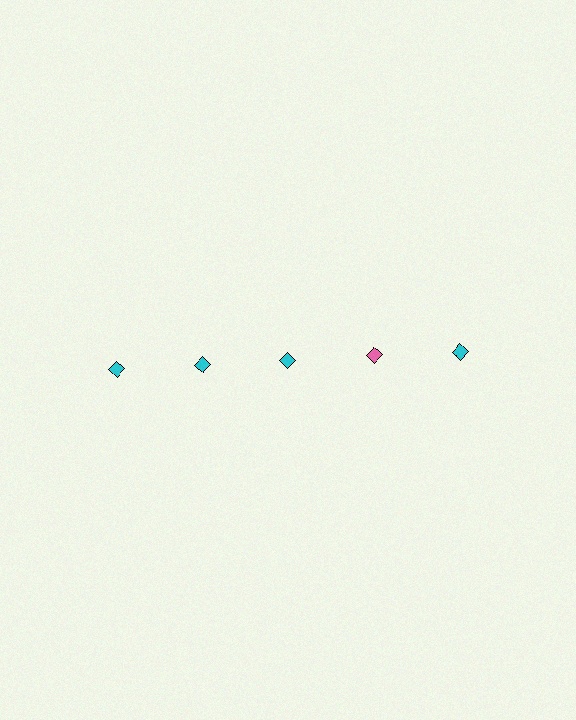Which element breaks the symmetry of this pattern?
The pink diamond in the top row, second from right column breaks the symmetry. All other shapes are cyan diamonds.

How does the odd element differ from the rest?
It has a different color: pink instead of cyan.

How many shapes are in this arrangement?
There are 5 shapes arranged in a grid pattern.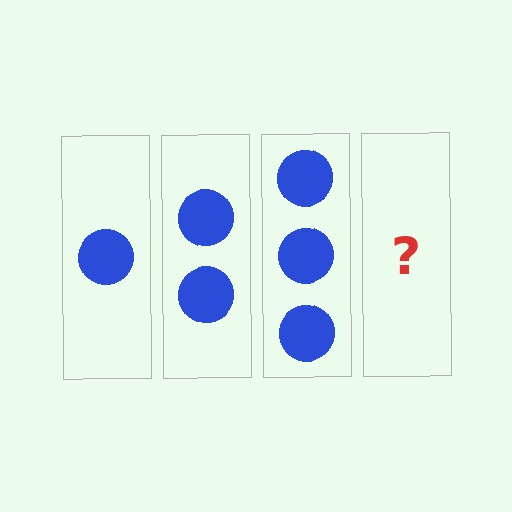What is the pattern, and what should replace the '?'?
The pattern is that each step adds one more circle. The '?' should be 4 circles.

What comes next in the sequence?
The next element should be 4 circles.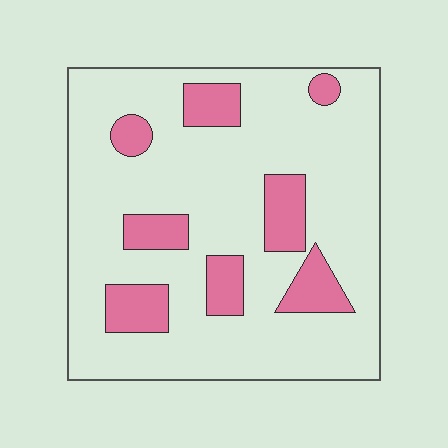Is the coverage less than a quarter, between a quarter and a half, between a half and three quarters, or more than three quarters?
Less than a quarter.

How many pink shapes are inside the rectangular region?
8.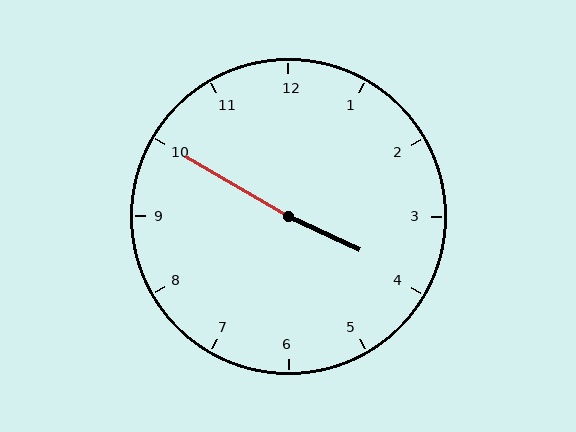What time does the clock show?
3:50.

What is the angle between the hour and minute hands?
Approximately 175 degrees.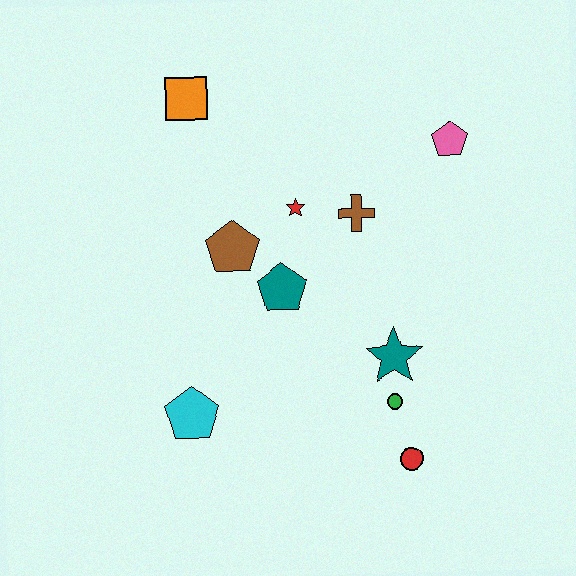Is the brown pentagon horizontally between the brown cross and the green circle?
No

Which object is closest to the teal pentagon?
The brown pentagon is closest to the teal pentagon.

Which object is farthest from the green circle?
The orange square is farthest from the green circle.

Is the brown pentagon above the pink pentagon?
No